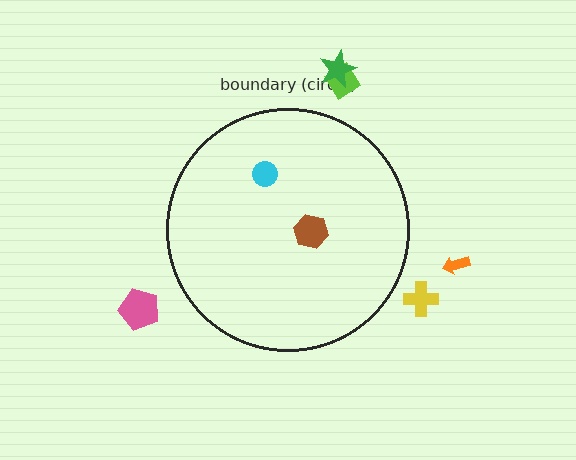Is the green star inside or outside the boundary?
Outside.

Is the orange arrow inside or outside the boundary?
Outside.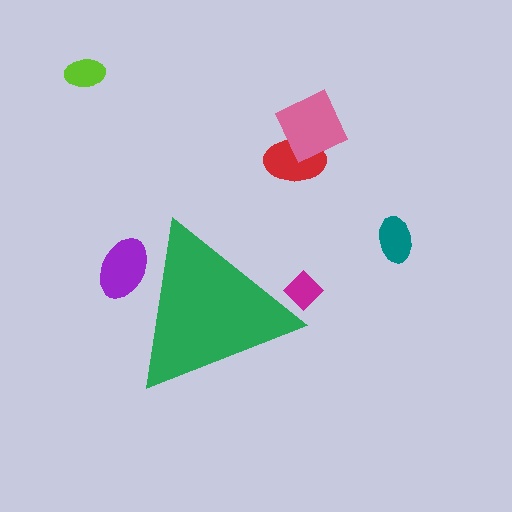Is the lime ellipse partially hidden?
No, the lime ellipse is fully visible.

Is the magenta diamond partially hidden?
Yes, the magenta diamond is partially hidden behind the green triangle.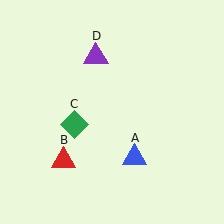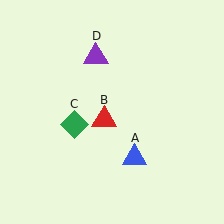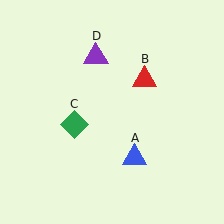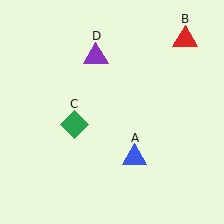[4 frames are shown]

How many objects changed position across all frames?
1 object changed position: red triangle (object B).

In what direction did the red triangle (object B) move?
The red triangle (object B) moved up and to the right.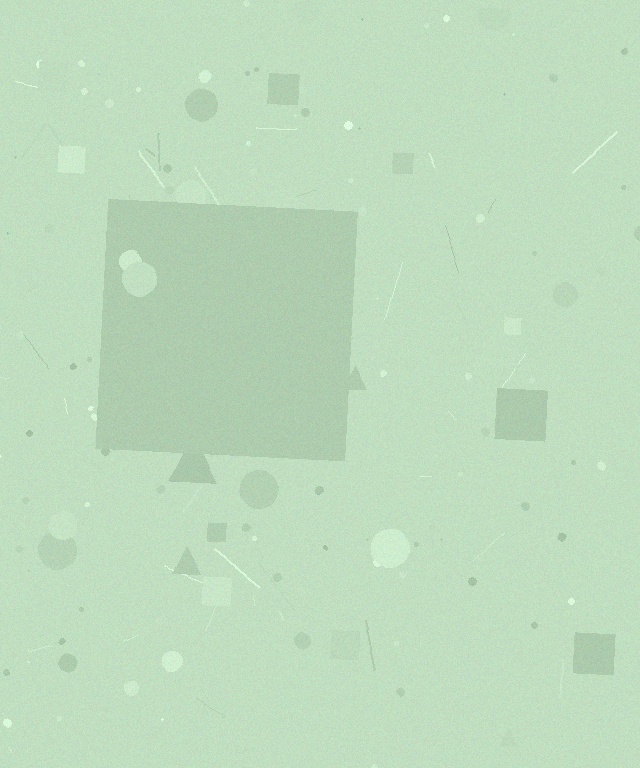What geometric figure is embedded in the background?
A square is embedded in the background.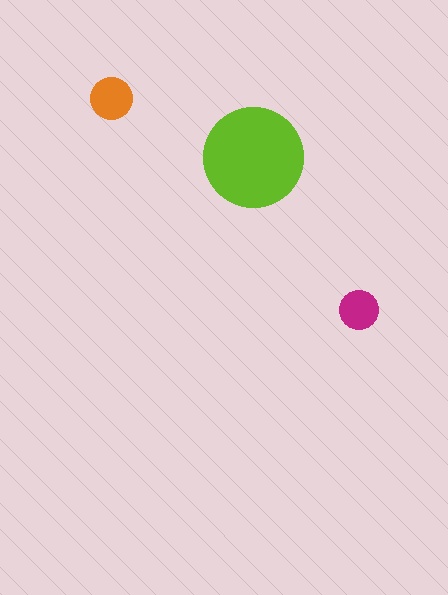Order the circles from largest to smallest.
the lime one, the orange one, the magenta one.